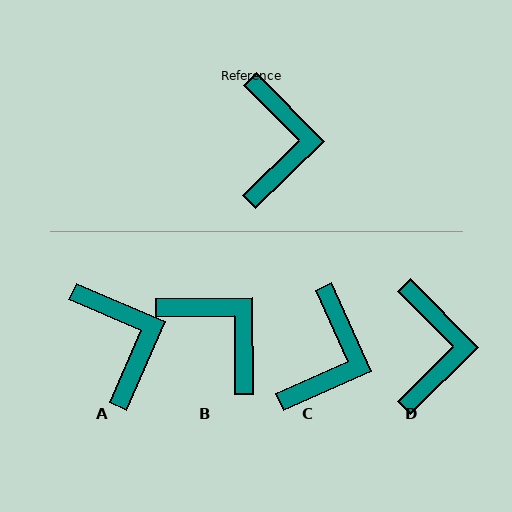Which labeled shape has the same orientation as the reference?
D.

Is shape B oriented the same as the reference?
No, it is off by about 46 degrees.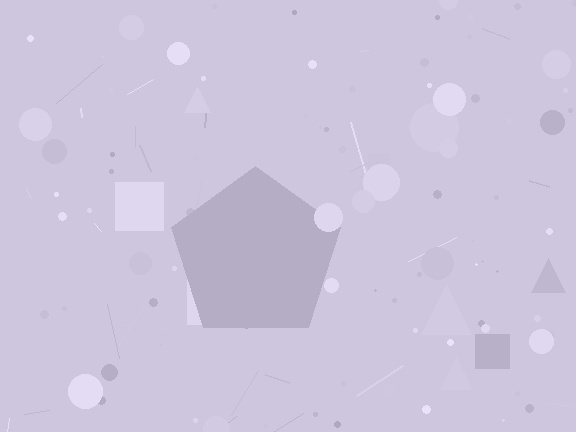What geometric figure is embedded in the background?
A pentagon is embedded in the background.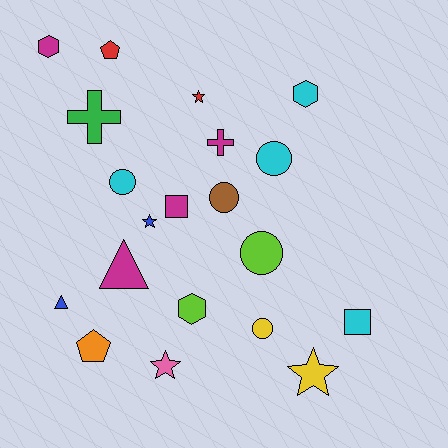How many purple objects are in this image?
There are no purple objects.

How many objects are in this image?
There are 20 objects.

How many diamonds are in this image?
There are no diamonds.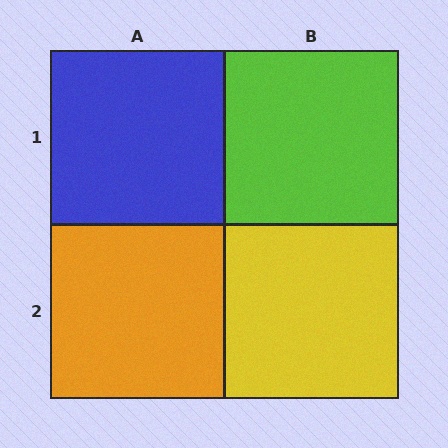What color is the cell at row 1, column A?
Blue.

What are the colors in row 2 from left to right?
Orange, yellow.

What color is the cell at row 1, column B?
Lime.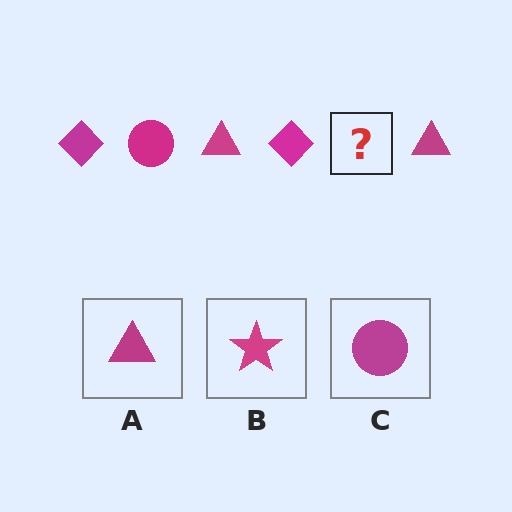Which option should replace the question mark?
Option C.